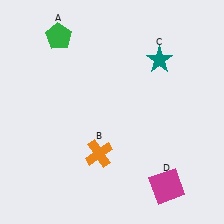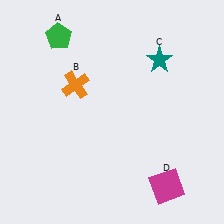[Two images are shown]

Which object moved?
The orange cross (B) moved up.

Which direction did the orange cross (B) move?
The orange cross (B) moved up.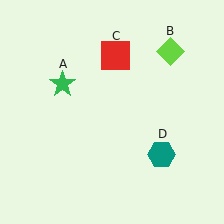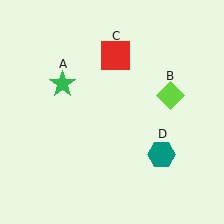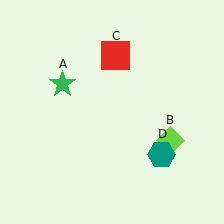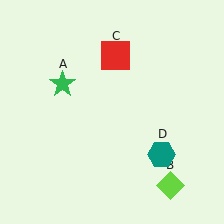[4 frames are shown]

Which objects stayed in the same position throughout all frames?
Green star (object A) and red square (object C) and teal hexagon (object D) remained stationary.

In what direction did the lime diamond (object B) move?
The lime diamond (object B) moved down.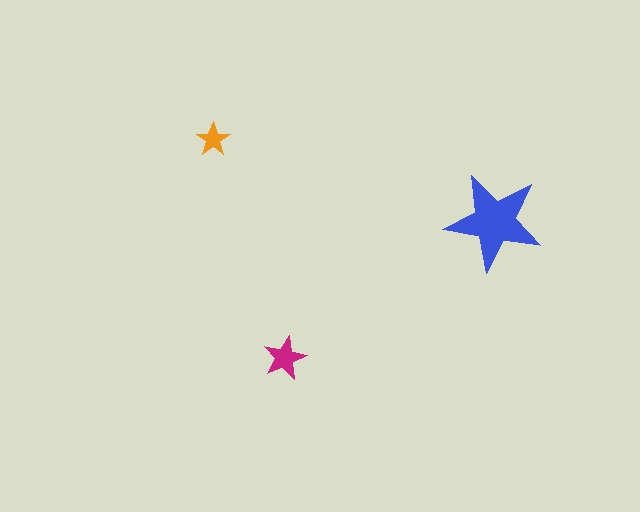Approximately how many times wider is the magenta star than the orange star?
About 1.5 times wider.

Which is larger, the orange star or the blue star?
The blue one.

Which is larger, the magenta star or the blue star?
The blue one.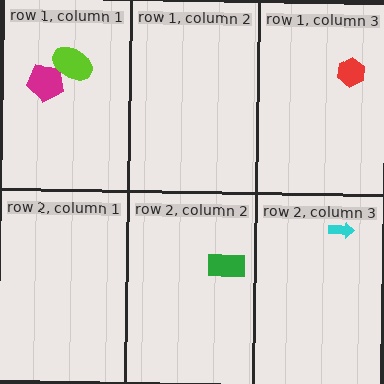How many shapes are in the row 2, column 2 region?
1.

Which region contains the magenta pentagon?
The row 1, column 1 region.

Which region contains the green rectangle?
The row 2, column 2 region.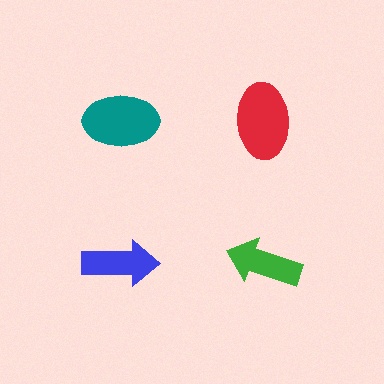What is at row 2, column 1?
A blue arrow.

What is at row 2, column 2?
A green arrow.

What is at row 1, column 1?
A teal ellipse.